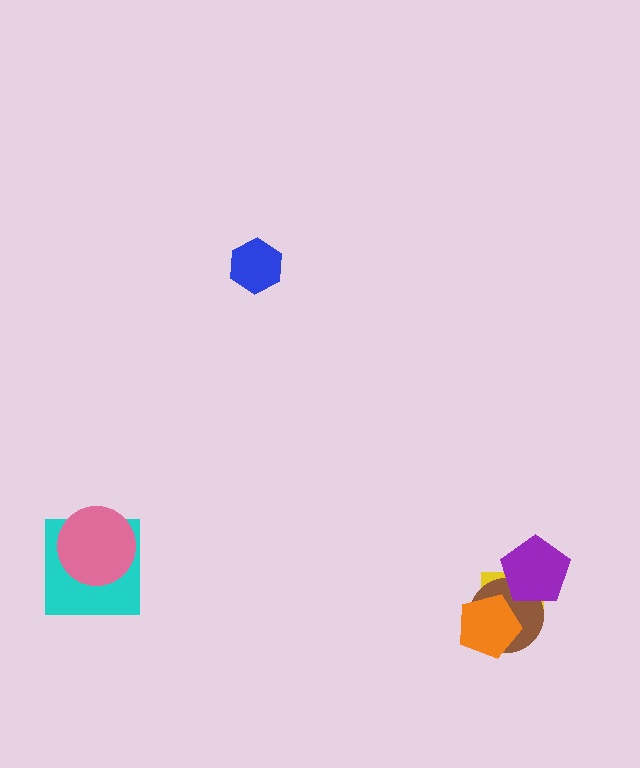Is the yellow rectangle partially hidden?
Yes, it is partially covered by another shape.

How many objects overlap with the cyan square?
1 object overlaps with the cyan square.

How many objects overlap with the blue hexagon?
0 objects overlap with the blue hexagon.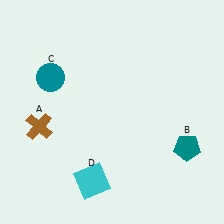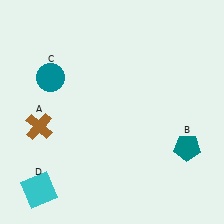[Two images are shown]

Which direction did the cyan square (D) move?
The cyan square (D) moved left.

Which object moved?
The cyan square (D) moved left.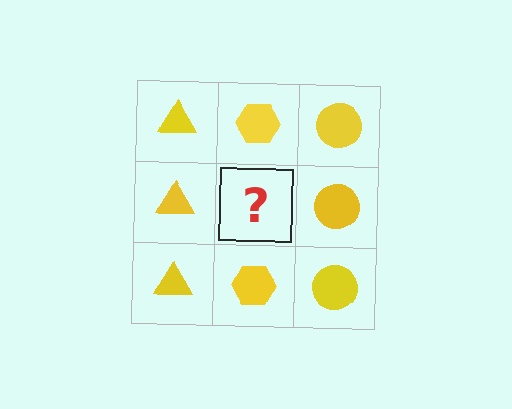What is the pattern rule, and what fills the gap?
The rule is that each column has a consistent shape. The gap should be filled with a yellow hexagon.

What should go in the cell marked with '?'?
The missing cell should contain a yellow hexagon.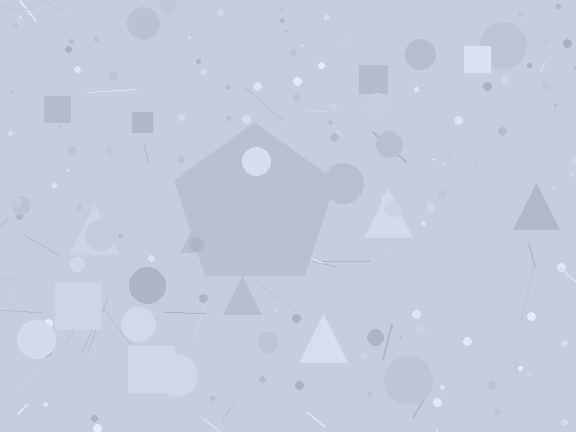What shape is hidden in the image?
A pentagon is hidden in the image.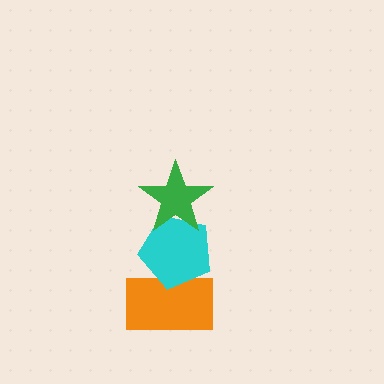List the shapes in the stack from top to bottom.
From top to bottom: the green star, the cyan pentagon, the orange rectangle.